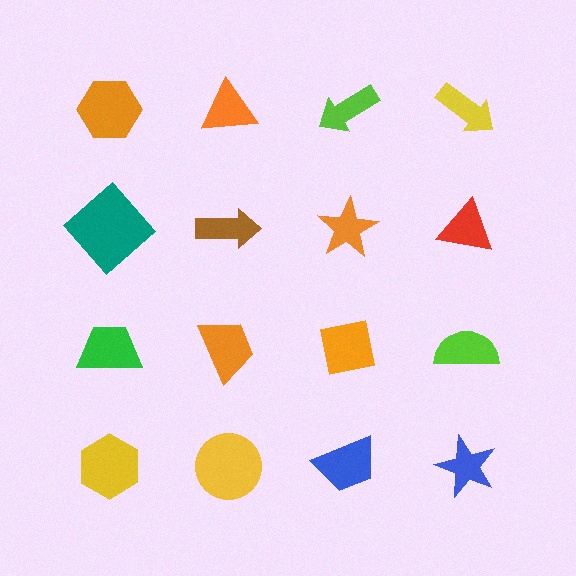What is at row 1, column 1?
An orange hexagon.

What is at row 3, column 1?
A green trapezoid.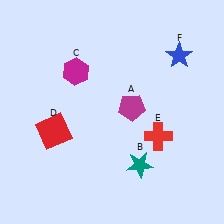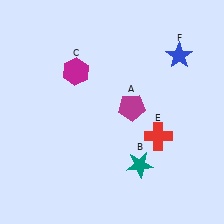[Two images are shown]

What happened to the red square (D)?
The red square (D) was removed in Image 2. It was in the bottom-left area of Image 1.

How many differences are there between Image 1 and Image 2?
There is 1 difference between the two images.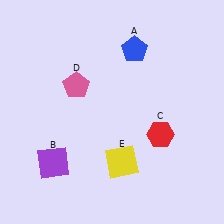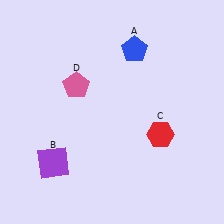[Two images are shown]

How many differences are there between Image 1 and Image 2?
There is 1 difference between the two images.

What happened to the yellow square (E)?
The yellow square (E) was removed in Image 2. It was in the bottom-right area of Image 1.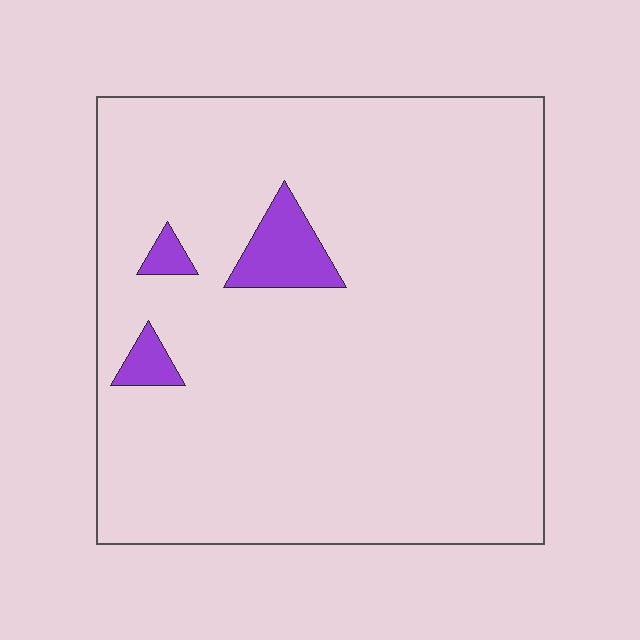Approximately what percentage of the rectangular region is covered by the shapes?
Approximately 5%.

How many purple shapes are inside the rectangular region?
3.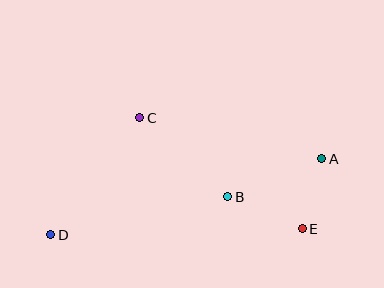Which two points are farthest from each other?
Points A and D are farthest from each other.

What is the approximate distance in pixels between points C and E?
The distance between C and E is approximately 197 pixels.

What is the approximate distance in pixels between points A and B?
The distance between A and B is approximately 101 pixels.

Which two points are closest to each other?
Points A and E are closest to each other.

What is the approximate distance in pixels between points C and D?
The distance between C and D is approximately 147 pixels.